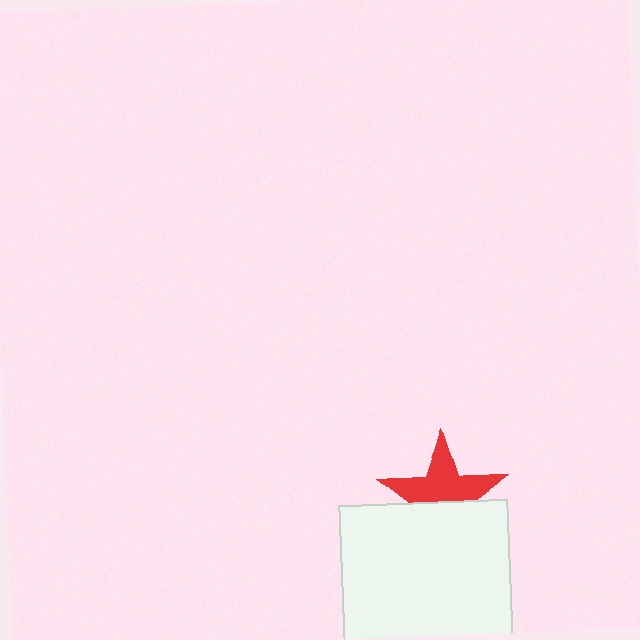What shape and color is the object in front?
The object in front is a white square.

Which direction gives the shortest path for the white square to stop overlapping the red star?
Moving down gives the shortest separation.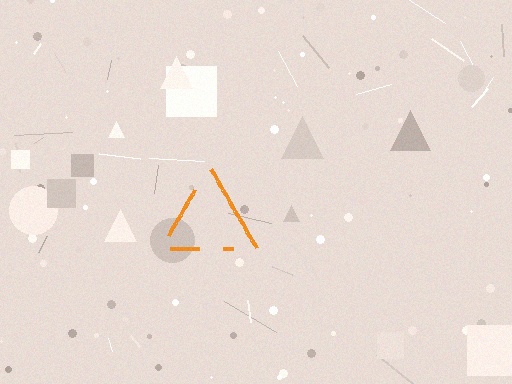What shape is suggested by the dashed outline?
The dashed outline suggests a triangle.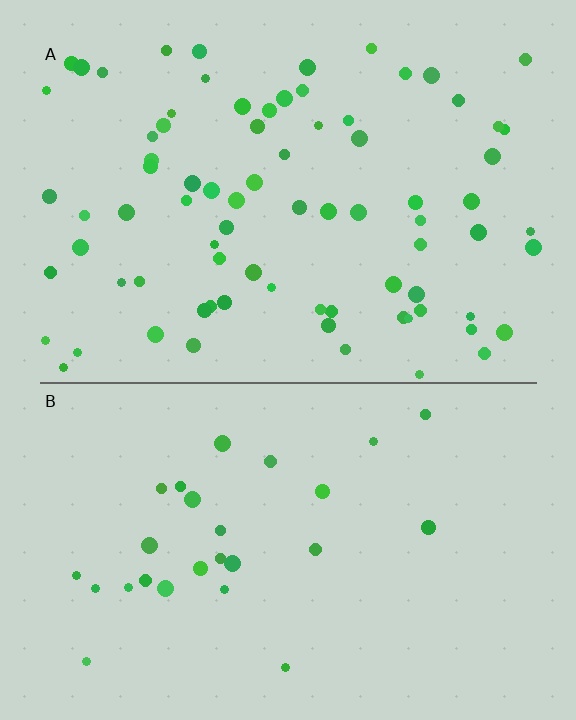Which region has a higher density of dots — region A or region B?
A (the top).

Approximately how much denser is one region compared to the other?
Approximately 3.0× — region A over region B.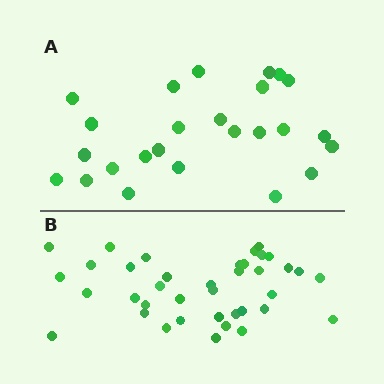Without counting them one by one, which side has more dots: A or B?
Region B (the bottom region) has more dots.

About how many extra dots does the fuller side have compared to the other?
Region B has approximately 15 more dots than region A.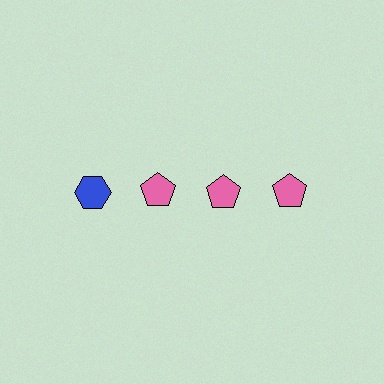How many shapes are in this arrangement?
There are 4 shapes arranged in a grid pattern.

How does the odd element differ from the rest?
It differs in both color (blue instead of pink) and shape (hexagon instead of pentagon).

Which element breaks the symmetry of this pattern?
The blue hexagon in the top row, leftmost column breaks the symmetry. All other shapes are pink pentagons.